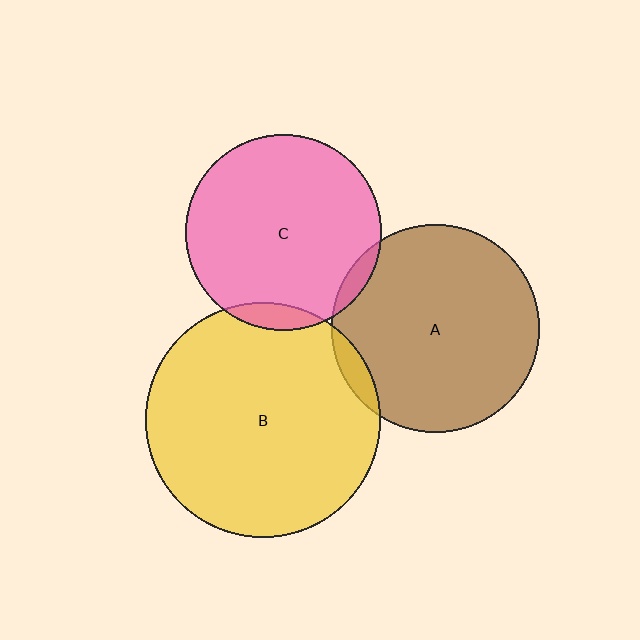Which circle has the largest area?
Circle B (yellow).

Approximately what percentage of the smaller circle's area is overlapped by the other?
Approximately 5%.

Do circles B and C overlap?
Yes.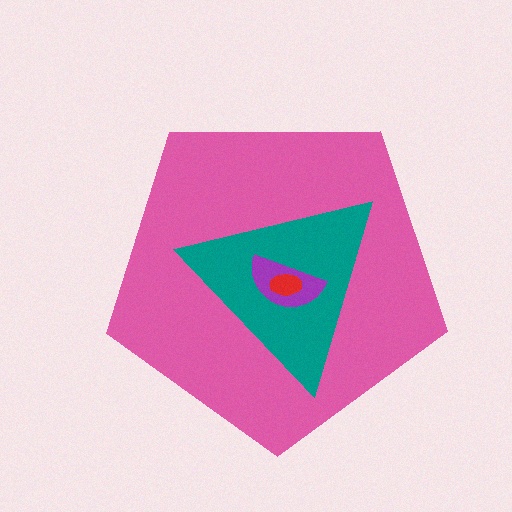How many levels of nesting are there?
4.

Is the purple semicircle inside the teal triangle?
Yes.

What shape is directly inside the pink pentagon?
The teal triangle.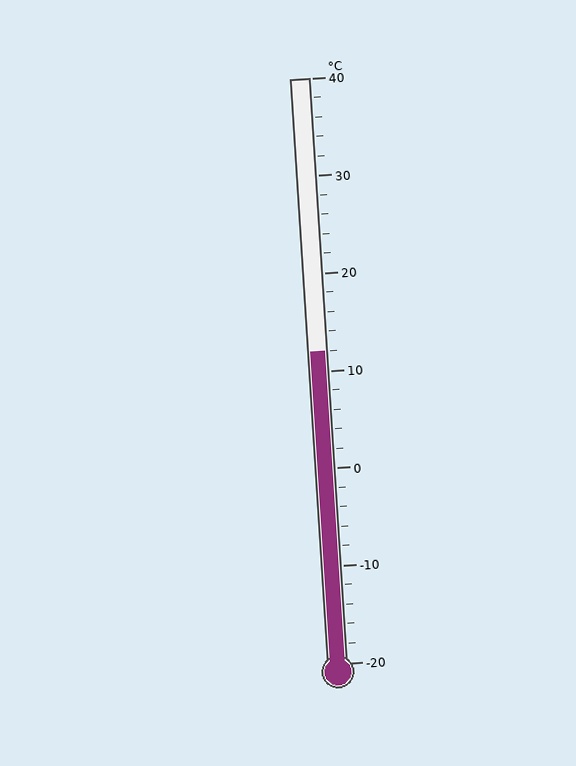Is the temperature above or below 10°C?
The temperature is above 10°C.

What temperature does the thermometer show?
The thermometer shows approximately 12°C.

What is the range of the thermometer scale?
The thermometer scale ranges from -20°C to 40°C.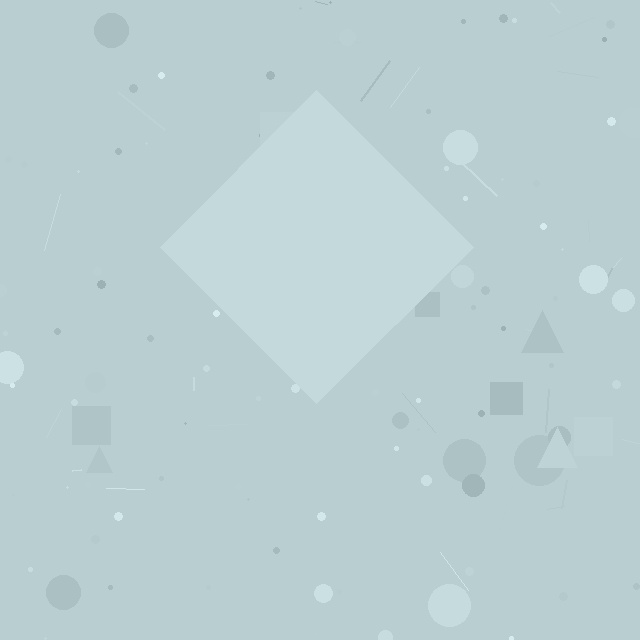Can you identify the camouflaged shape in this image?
The camouflaged shape is a diamond.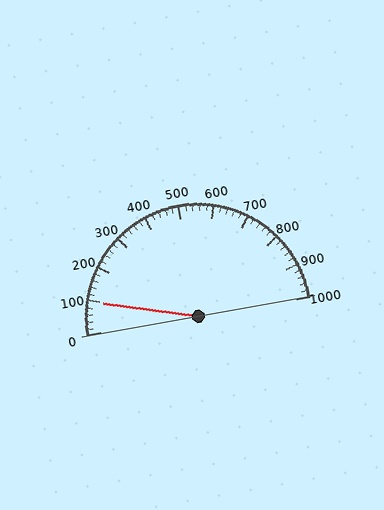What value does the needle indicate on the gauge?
The needle indicates approximately 100.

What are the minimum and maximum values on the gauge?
The gauge ranges from 0 to 1000.